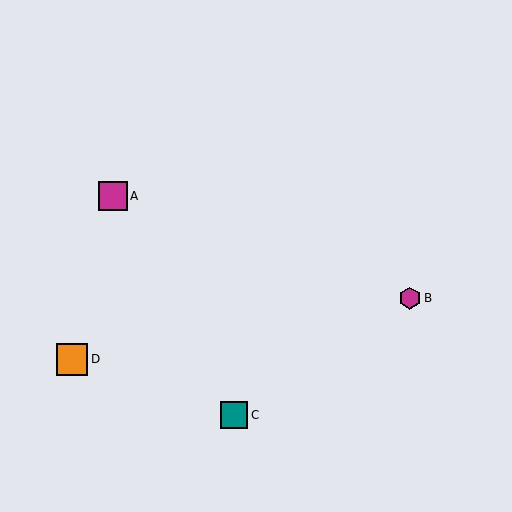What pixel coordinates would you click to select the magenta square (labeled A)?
Click at (113, 196) to select the magenta square A.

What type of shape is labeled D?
Shape D is an orange square.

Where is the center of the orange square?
The center of the orange square is at (72, 359).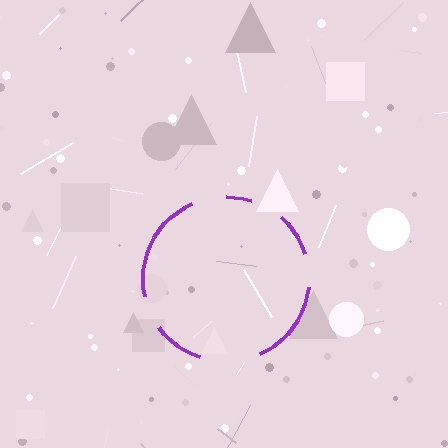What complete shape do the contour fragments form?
The contour fragments form a circle.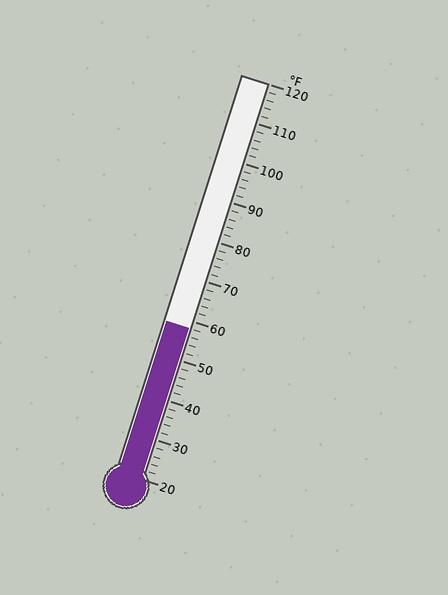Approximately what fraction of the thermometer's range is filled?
The thermometer is filled to approximately 40% of its range.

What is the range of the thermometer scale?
The thermometer scale ranges from 20°F to 120°F.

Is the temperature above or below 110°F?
The temperature is below 110°F.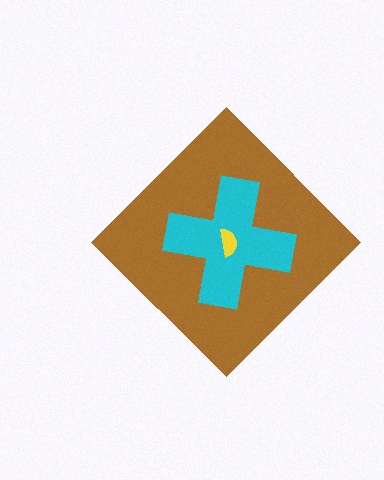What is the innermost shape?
The yellow semicircle.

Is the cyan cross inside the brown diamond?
Yes.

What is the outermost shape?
The brown diamond.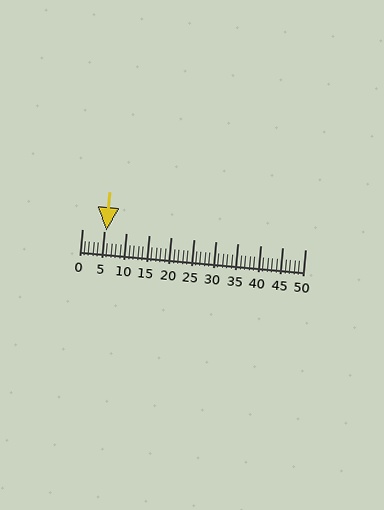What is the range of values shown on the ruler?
The ruler shows values from 0 to 50.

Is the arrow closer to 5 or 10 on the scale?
The arrow is closer to 5.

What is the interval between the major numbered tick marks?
The major tick marks are spaced 5 units apart.